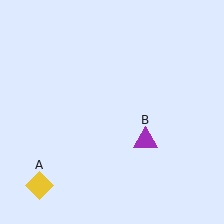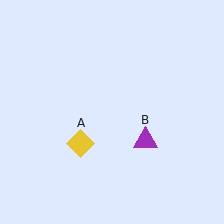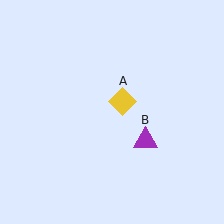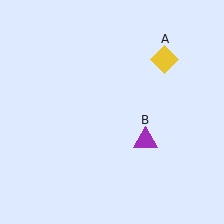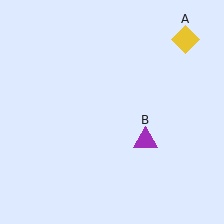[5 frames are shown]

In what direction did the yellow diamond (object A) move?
The yellow diamond (object A) moved up and to the right.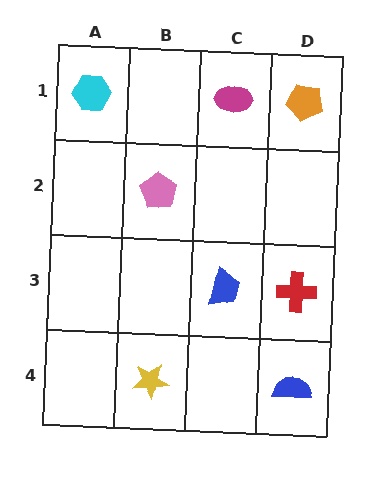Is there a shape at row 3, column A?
No, that cell is empty.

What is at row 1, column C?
A magenta ellipse.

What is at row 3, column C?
A blue trapezoid.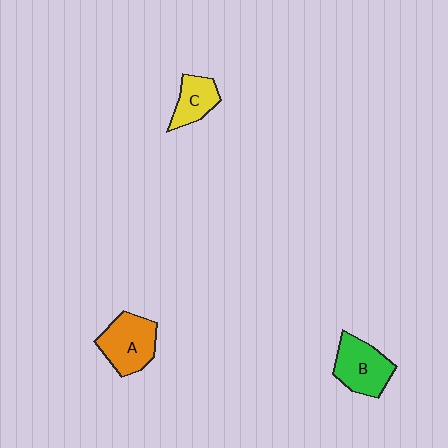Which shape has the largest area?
Shape A (orange).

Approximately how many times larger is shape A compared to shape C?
Approximately 1.6 times.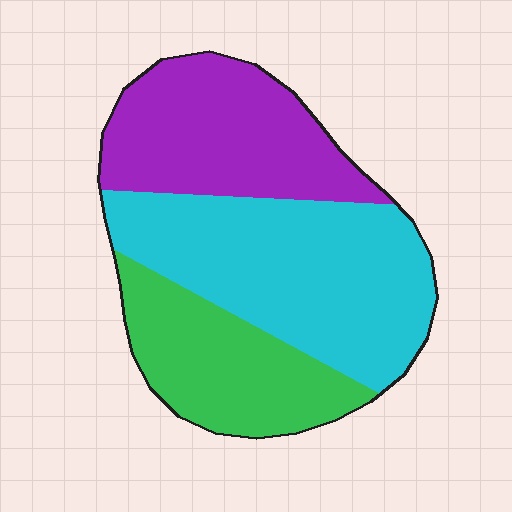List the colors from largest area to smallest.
From largest to smallest: cyan, purple, green.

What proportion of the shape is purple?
Purple covers roughly 30% of the shape.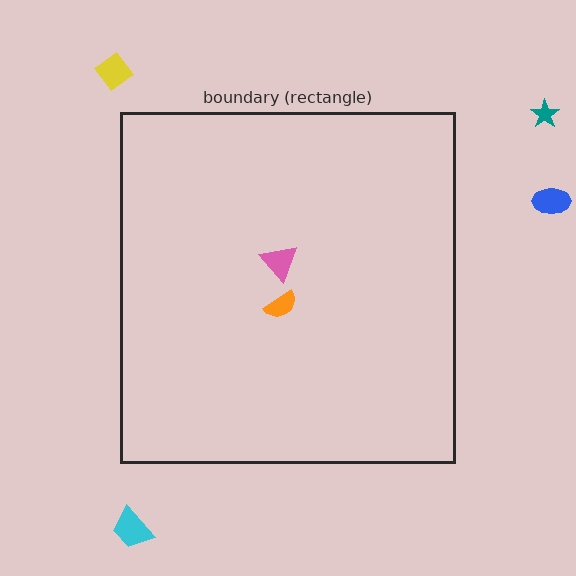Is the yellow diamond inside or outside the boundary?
Outside.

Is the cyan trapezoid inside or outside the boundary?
Outside.